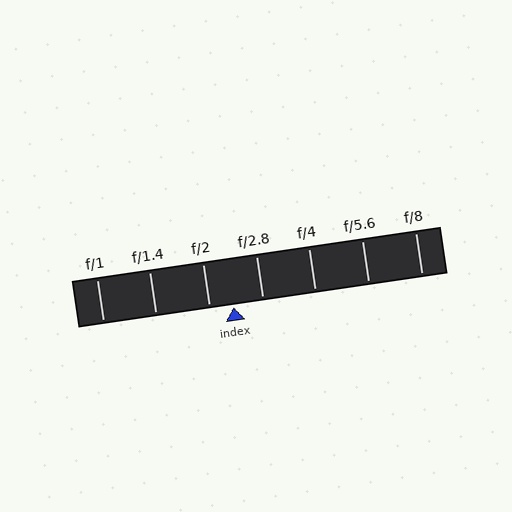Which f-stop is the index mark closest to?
The index mark is closest to f/2.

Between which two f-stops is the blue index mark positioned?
The index mark is between f/2 and f/2.8.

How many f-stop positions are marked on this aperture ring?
There are 7 f-stop positions marked.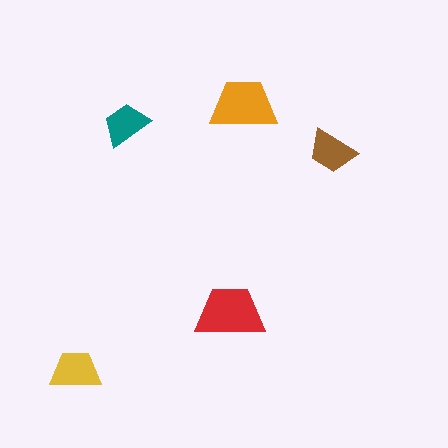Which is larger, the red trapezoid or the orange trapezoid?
The red one.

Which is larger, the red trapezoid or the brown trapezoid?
The red one.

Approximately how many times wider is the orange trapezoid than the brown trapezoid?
About 1.5 times wider.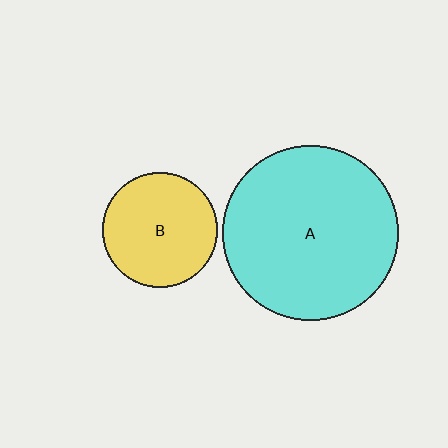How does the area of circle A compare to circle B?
Approximately 2.3 times.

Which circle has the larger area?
Circle A (cyan).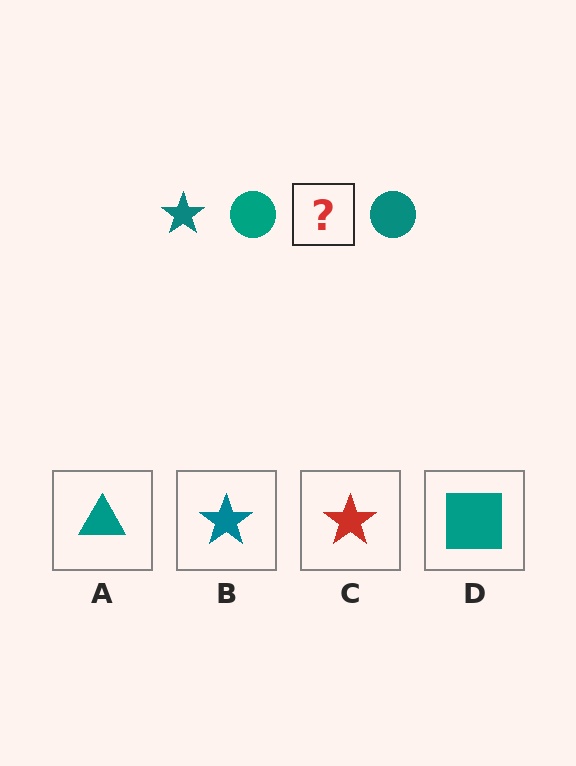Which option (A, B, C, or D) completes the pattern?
B.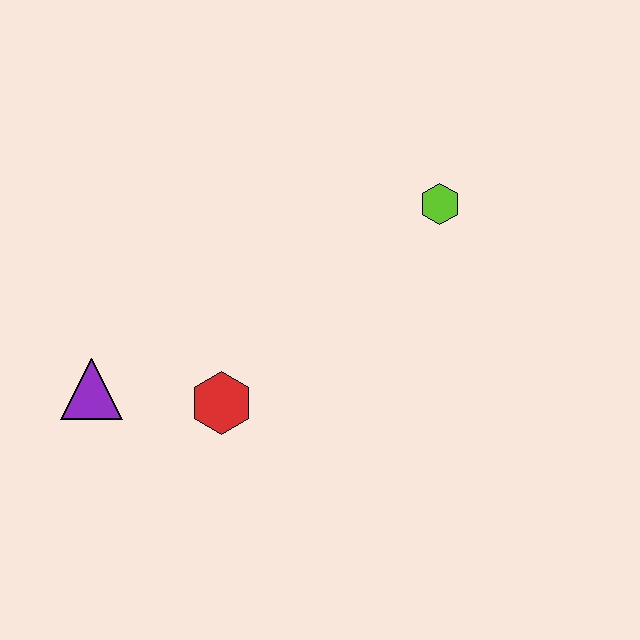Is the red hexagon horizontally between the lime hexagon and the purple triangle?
Yes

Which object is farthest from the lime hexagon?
The purple triangle is farthest from the lime hexagon.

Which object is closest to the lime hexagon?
The red hexagon is closest to the lime hexagon.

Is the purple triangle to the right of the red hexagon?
No